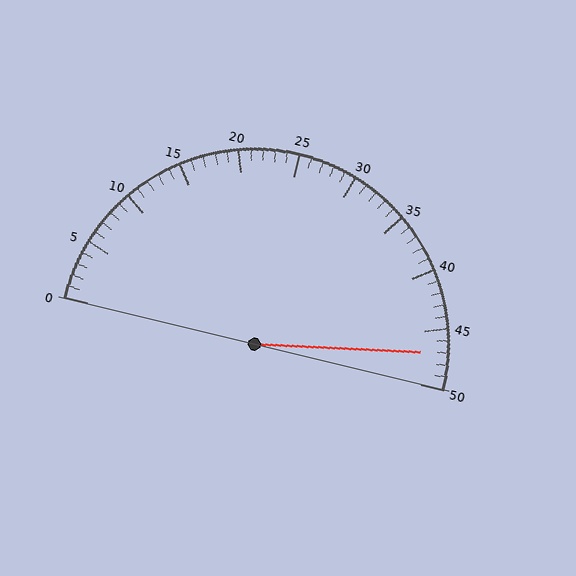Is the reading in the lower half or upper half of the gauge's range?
The reading is in the upper half of the range (0 to 50).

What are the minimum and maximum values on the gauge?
The gauge ranges from 0 to 50.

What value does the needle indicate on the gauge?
The needle indicates approximately 47.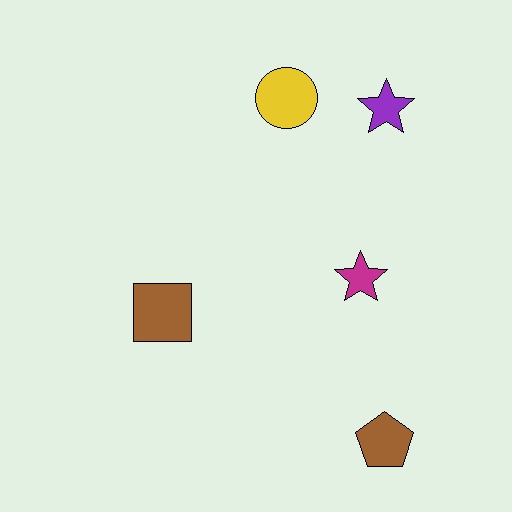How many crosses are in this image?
There are no crosses.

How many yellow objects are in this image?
There is 1 yellow object.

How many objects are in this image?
There are 5 objects.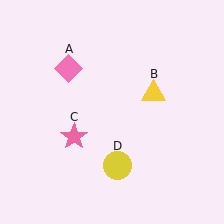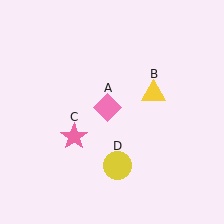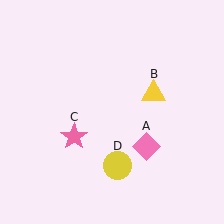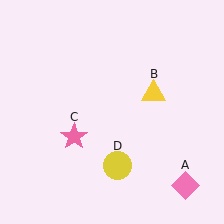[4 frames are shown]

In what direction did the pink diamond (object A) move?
The pink diamond (object A) moved down and to the right.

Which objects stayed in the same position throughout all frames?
Yellow triangle (object B) and pink star (object C) and yellow circle (object D) remained stationary.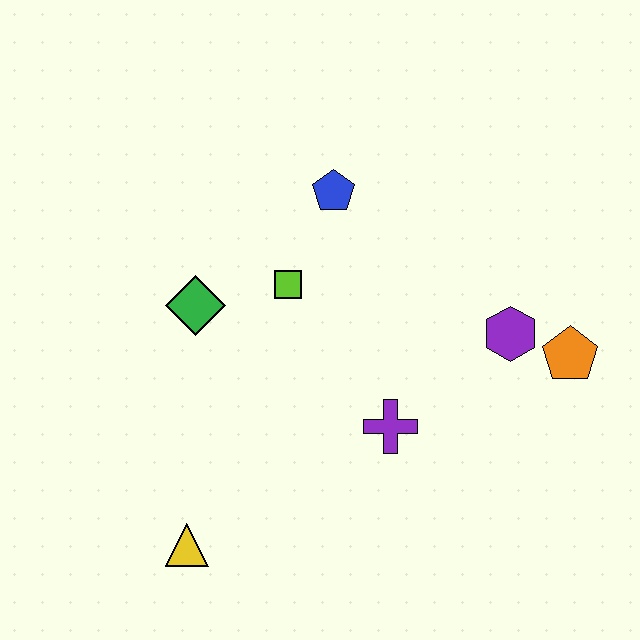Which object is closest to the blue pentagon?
The lime square is closest to the blue pentagon.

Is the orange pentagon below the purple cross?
No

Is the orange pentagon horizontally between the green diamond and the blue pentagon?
No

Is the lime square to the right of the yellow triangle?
Yes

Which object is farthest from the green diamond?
The orange pentagon is farthest from the green diamond.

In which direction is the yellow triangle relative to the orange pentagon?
The yellow triangle is to the left of the orange pentagon.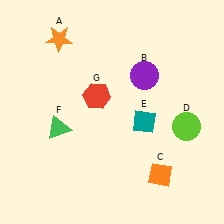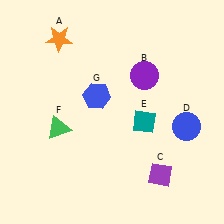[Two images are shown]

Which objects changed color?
C changed from orange to purple. D changed from lime to blue. G changed from red to blue.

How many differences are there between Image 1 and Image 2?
There are 3 differences between the two images.